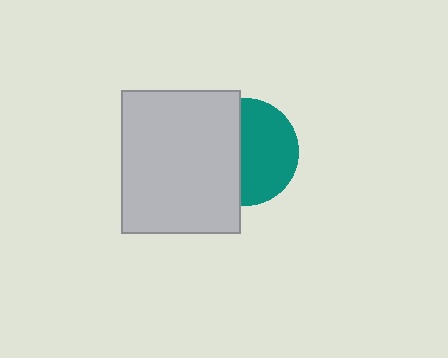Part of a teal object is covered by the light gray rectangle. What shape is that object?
It is a circle.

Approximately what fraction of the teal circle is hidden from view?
Roughly 46% of the teal circle is hidden behind the light gray rectangle.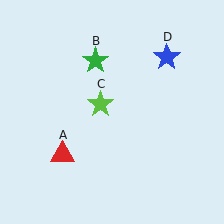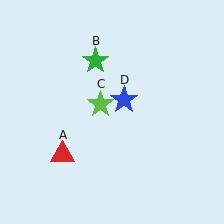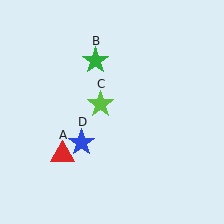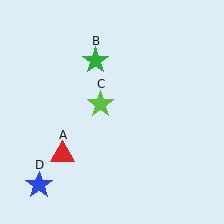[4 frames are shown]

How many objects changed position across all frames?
1 object changed position: blue star (object D).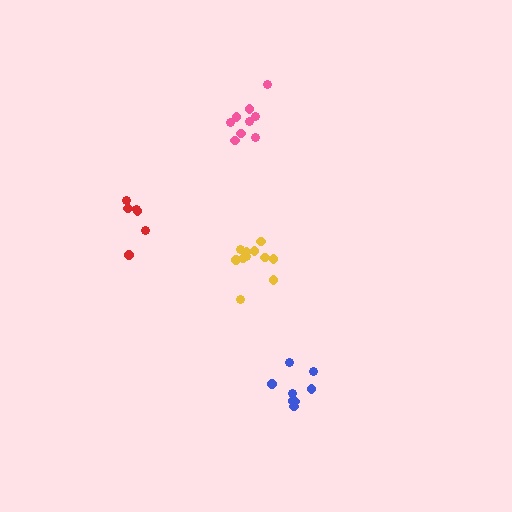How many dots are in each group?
Group 1: 11 dots, Group 2: 9 dots, Group 3: 8 dots, Group 4: 6 dots (34 total).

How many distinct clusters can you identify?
There are 4 distinct clusters.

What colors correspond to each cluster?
The clusters are colored: yellow, pink, blue, red.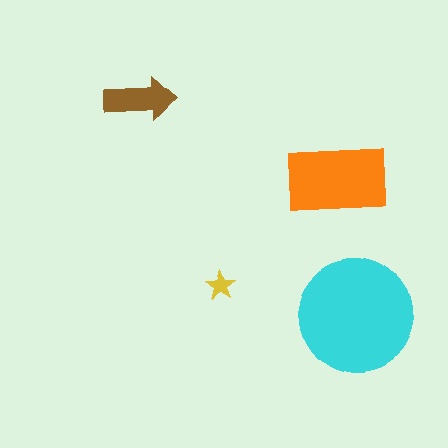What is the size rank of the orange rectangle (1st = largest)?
2nd.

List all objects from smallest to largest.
The yellow star, the brown arrow, the orange rectangle, the cyan circle.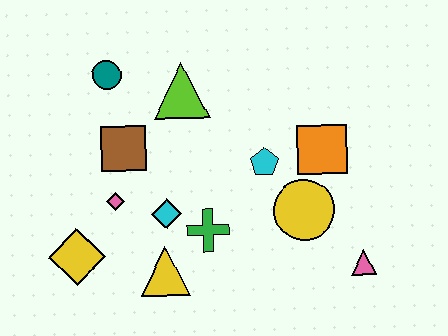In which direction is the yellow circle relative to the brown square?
The yellow circle is to the right of the brown square.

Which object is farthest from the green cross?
The teal circle is farthest from the green cross.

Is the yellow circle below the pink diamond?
Yes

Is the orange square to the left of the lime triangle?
No